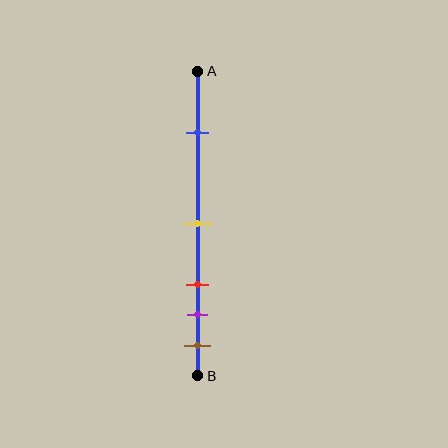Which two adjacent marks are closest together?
The purple and brown marks are the closest adjacent pair.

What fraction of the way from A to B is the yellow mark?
The yellow mark is approximately 50% (0.5) of the way from A to B.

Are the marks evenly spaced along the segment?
No, the marks are not evenly spaced.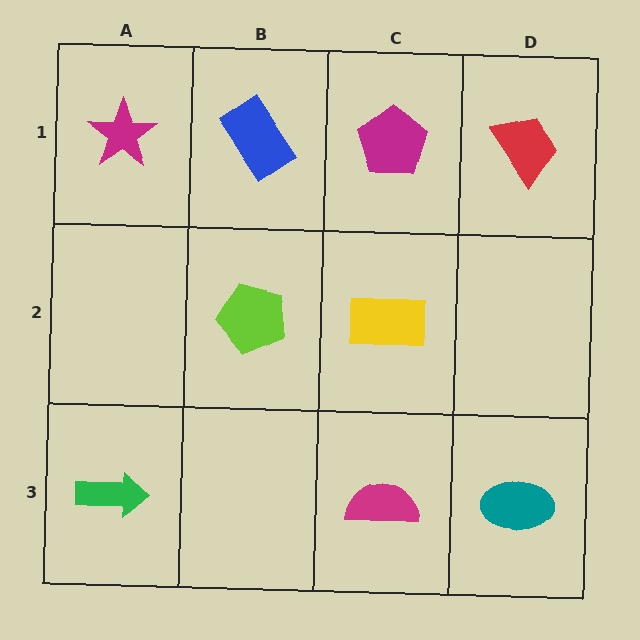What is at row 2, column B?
A lime pentagon.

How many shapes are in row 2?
2 shapes.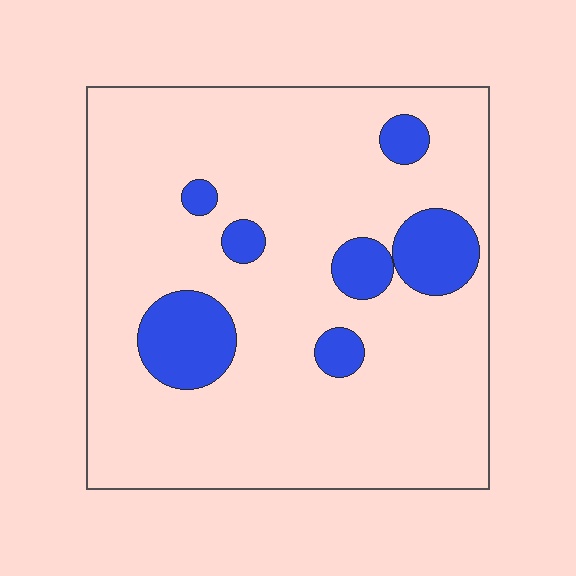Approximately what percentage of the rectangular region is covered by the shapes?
Approximately 15%.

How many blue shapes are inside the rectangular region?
7.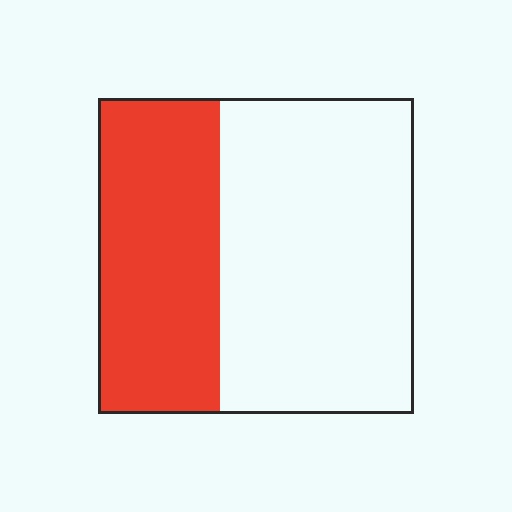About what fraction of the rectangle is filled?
About three eighths (3/8).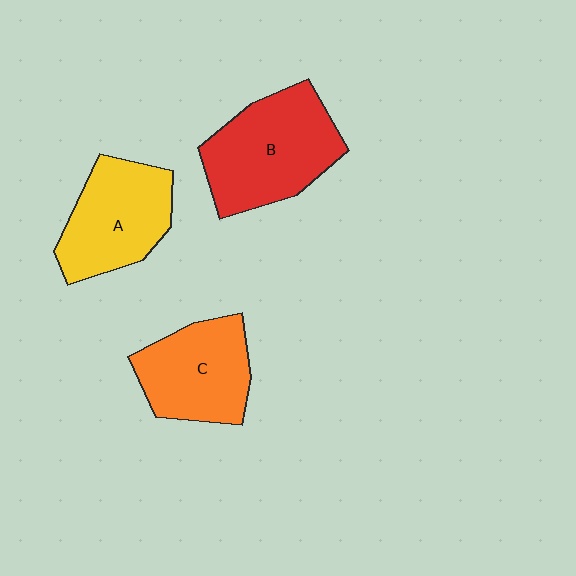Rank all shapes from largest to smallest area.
From largest to smallest: B (red), A (yellow), C (orange).